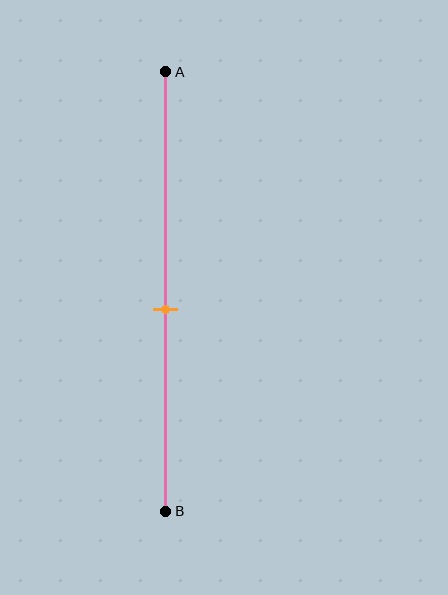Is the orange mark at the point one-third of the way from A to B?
No, the mark is at about 55% from A, not at the 33% one-third point.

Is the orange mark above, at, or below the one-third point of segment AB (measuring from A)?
The orange mark is below the one-third point of segment AB.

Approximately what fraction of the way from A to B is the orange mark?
The orange mark is approximately 55% of the way from A to B.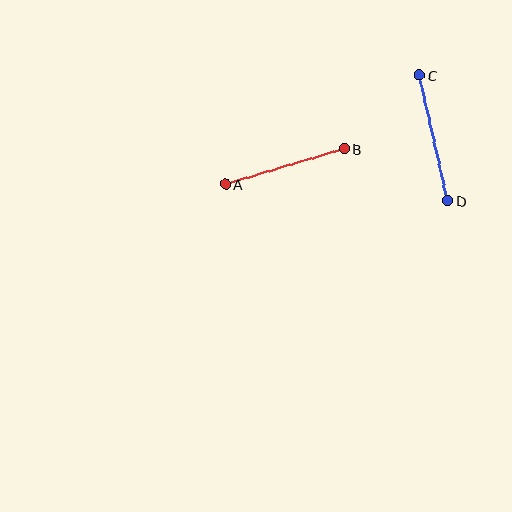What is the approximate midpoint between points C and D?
The midpoint is at approximately (433, 138) pixels.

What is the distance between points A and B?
The distance is approximately 124 pixels.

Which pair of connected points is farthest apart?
Points C and D are farthest apart.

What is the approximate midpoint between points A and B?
The midpoint is at approximately (285, 167) pixels.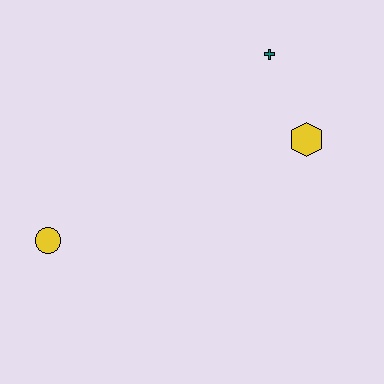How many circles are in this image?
There is 1 circle.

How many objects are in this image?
There are 3 objects.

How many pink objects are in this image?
There are no pink objects.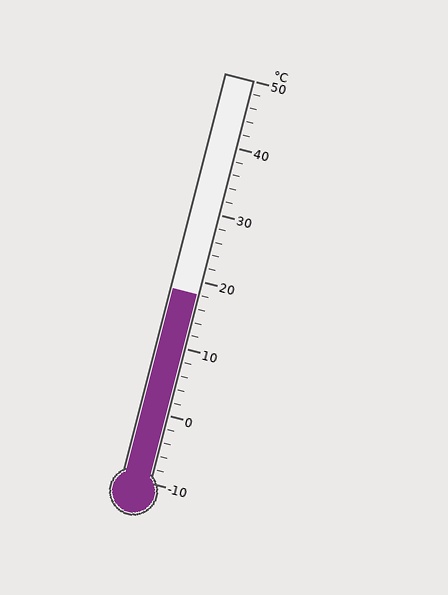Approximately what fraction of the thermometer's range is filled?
The thermometer is filled to approximately 45% of its range.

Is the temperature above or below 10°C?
The temperature is above 10°C.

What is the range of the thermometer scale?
The thermometer scale ranges from -10°C to 50°C.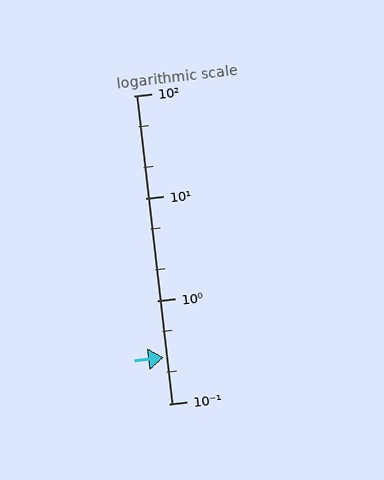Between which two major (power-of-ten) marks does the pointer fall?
The pointer is between 0.1 and 1.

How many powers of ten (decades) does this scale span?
The scale spans 3 decades, from 0.1 to 100.